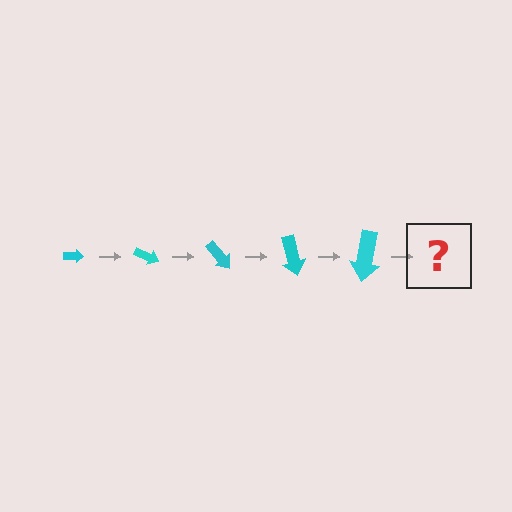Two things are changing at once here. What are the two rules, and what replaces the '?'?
The two rules are that the arrow grows larger each step and it rotates 25 degrees each step. The '?' should be an arrow, larger than the previous one and rotated 125 degrees from the start.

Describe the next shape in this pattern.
It should be an arrow, larger than the previous one and rotated 125 degrees from the start.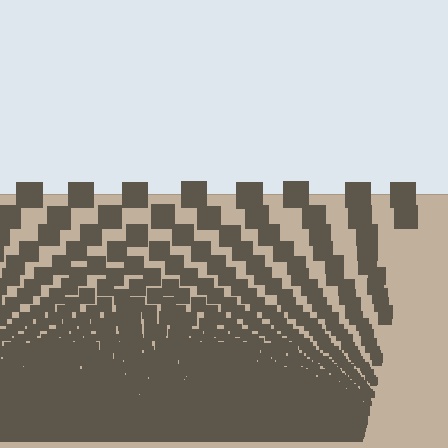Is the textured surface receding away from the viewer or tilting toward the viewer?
The surface appears to tilt toward the viewer. Texture elements get larger and sparser toward the top.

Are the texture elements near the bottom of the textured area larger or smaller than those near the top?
Smaller. The gradient is inverted — elements near the bottom are smaller and denser.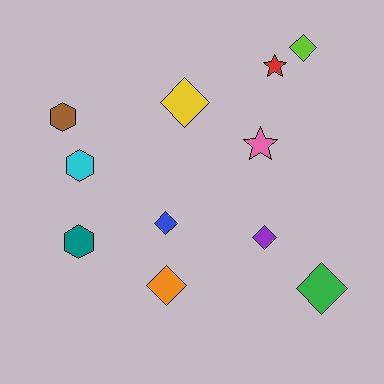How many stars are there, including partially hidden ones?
There are 2 stars.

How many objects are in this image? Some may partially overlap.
There are 11 objects.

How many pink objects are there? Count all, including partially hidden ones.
There is 1 pink object.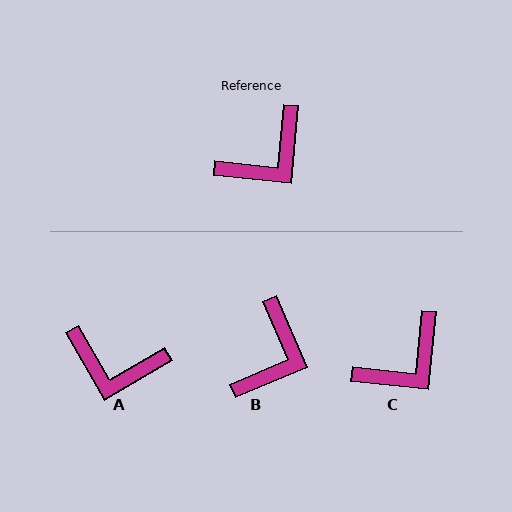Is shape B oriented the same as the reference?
No, it is off by about 29 degrees.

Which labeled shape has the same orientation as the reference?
C.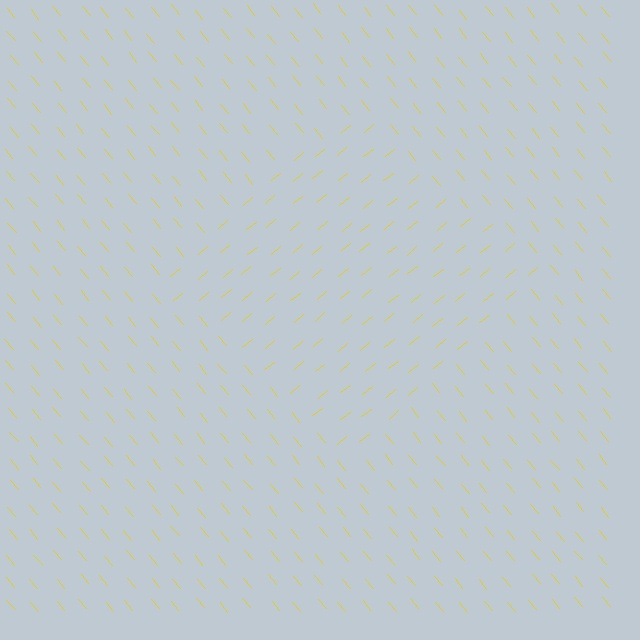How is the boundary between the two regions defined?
The boundary is defined purely by a change in line orientation (approximately 90 degrees difference). All lines are the same color and thickness.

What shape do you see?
I see a diamond.